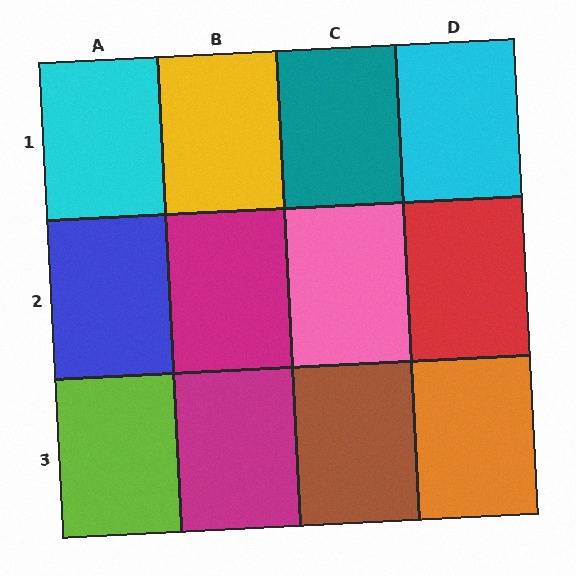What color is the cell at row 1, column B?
Yellow.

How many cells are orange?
1 cell is orange.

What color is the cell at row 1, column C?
Teal.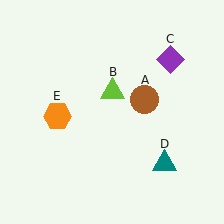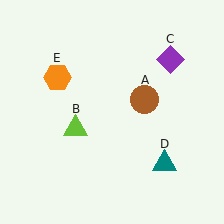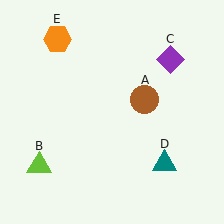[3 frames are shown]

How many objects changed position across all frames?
2 objects changed position: lime triangle (object B), orange hexagon (object E).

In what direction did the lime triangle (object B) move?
The lime triangle (object B) moved down and to the left.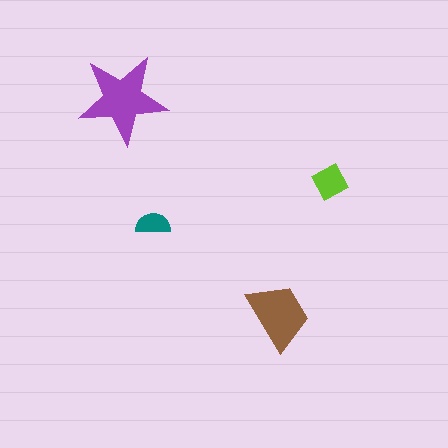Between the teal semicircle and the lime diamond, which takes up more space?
The lime diamond.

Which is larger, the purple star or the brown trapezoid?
The purple star.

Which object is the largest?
The purple star.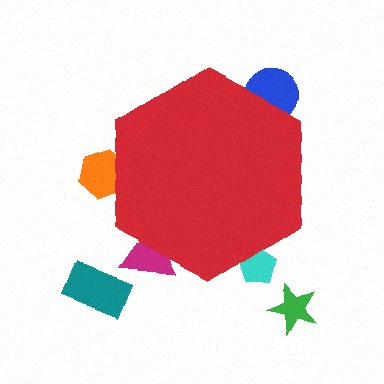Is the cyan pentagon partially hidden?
Yes, the cyan pentagon is partially hidden behind the red hexagon.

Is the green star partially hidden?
No, the green star is fully visible.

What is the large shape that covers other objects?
A red hexagon.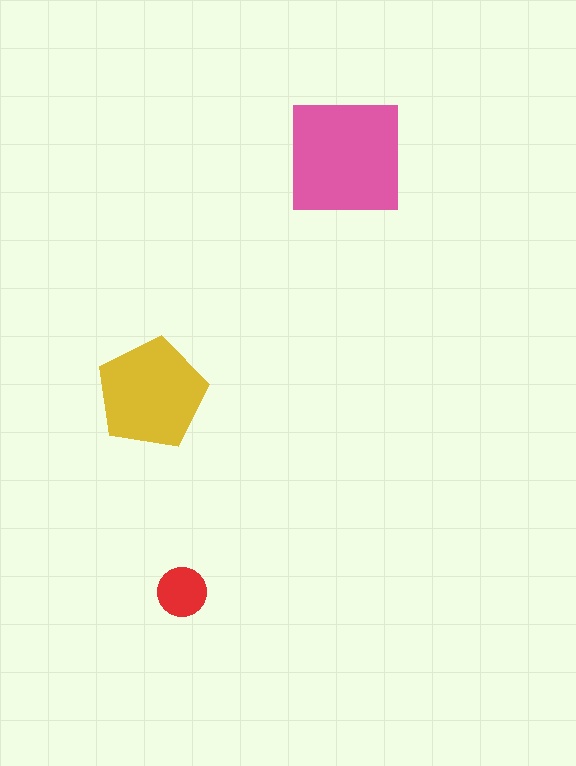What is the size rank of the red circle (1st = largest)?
3rd.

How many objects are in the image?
There are 3 objects in the image.